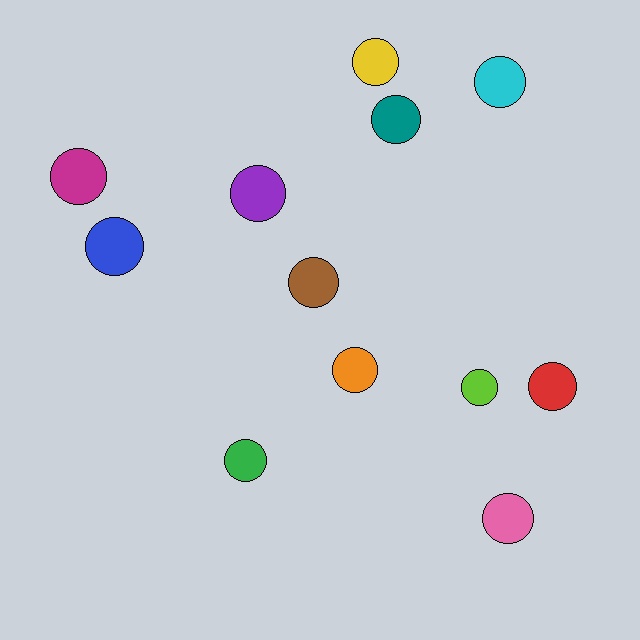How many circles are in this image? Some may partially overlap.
There are 12 circles.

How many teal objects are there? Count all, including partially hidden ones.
There is 1 teal object.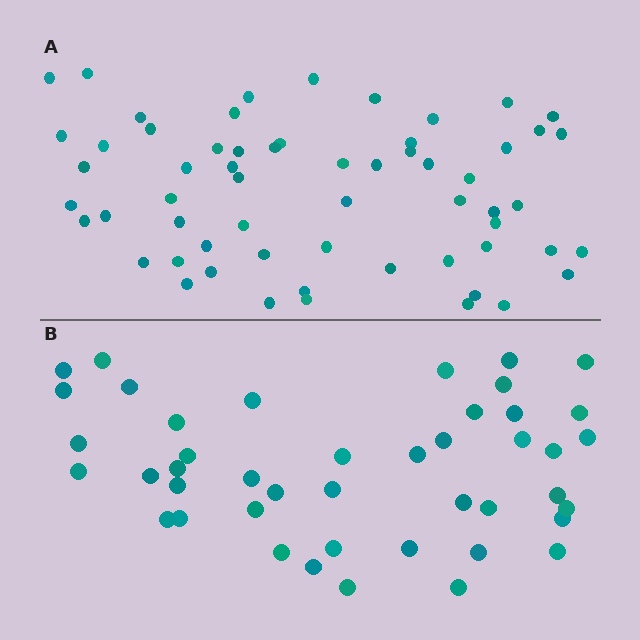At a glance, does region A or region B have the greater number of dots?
Region A (the top region) has more dots.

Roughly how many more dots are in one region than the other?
Region A has approximately 15 more dots than region B.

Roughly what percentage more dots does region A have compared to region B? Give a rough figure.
About 35% more.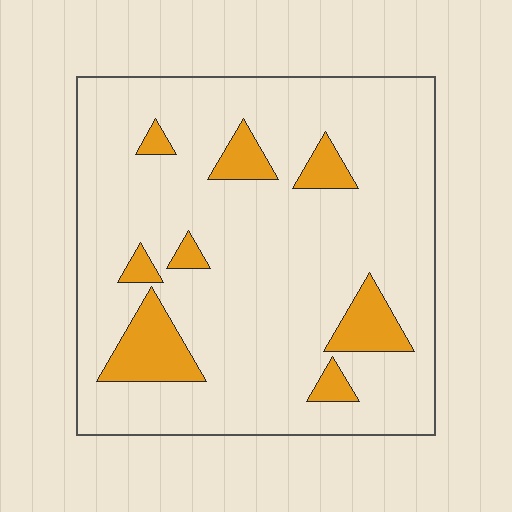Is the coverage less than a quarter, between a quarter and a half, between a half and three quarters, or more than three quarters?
Less than a quarter.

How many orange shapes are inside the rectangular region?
8.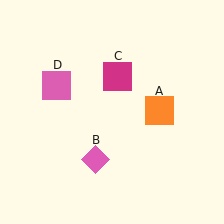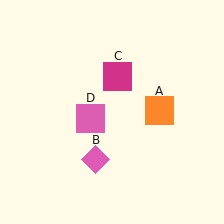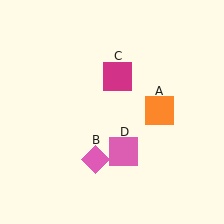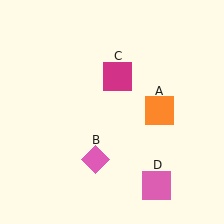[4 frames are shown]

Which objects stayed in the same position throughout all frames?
Orange square (object A) and pink diamond (object B) and magenta square (object C) remained stationary.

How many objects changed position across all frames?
1 object changed position: pink square (object D).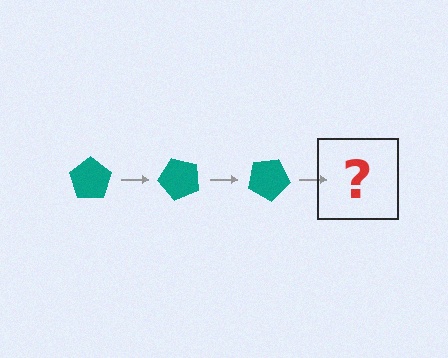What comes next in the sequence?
The next element should be a teal pentagon rotated 150 degrees.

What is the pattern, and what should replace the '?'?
The pattern is that the pentagon rotates 50 degrees each step. The '?' should be a teal pentagon rotated 150 degrees.